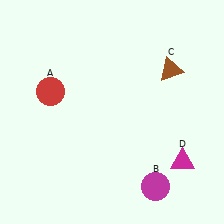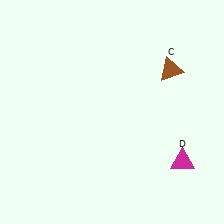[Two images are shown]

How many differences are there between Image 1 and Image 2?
There are 2 differences between the two images.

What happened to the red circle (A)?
The red circle (A) was removed in Image 2. It was in the top-left area of Image 1.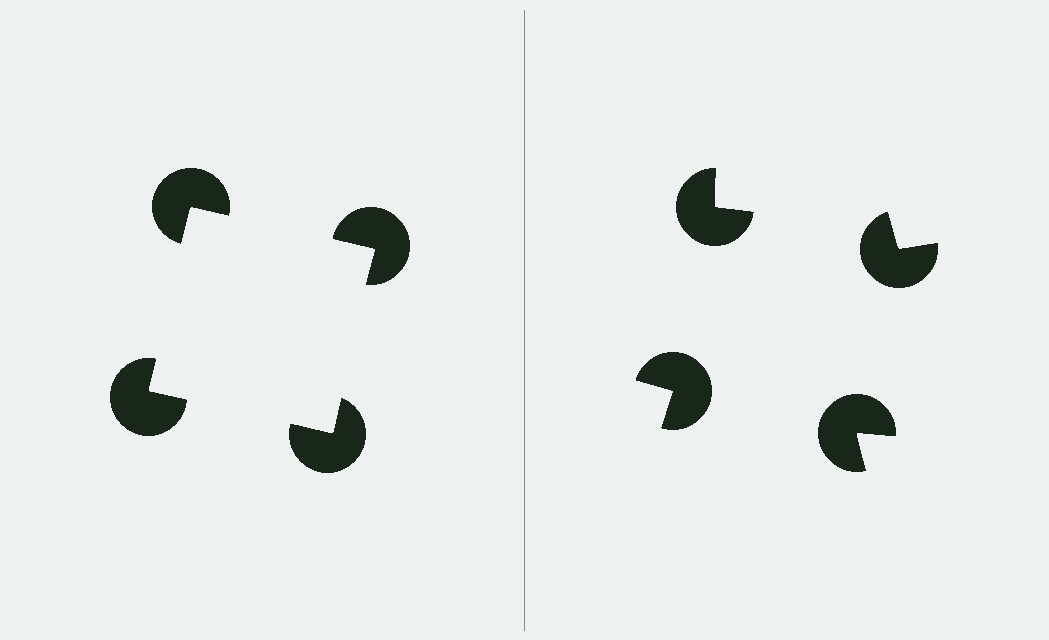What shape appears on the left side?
An illusory square.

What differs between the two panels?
The pac-man discs are positioned identically on both sides; only the wedge orientations differ. On the left they align to a square; on the right they are misaligned.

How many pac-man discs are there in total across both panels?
8 — 4 on each side.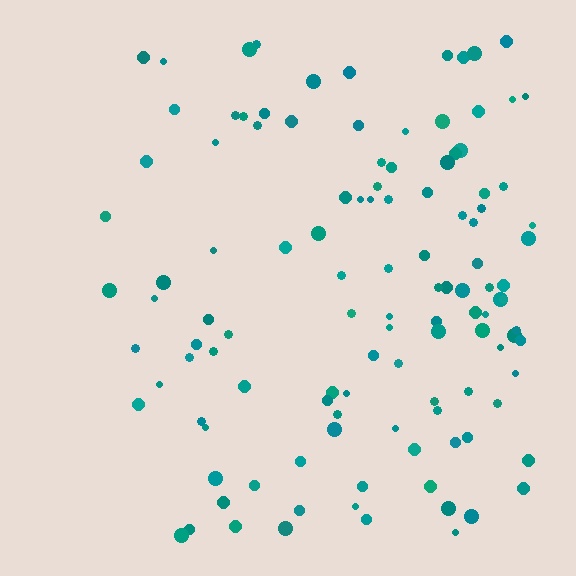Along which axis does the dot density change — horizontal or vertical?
Horizontal.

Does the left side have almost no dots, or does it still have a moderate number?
Still a moderate number, just noticeably fewer than the right.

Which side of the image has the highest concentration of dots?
The right.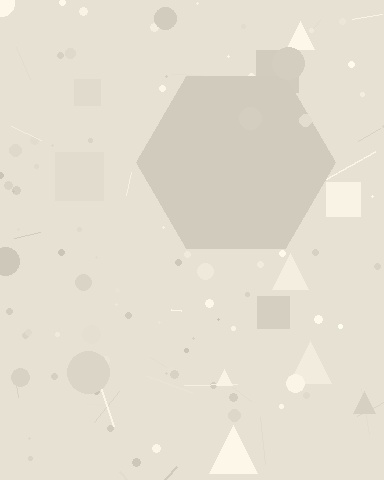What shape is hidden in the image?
A hexagon is hidden in the image.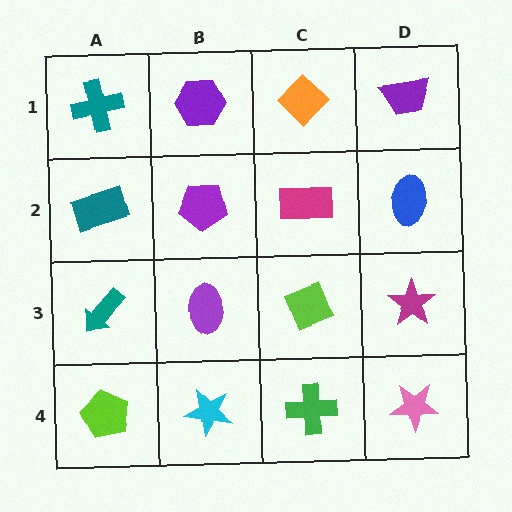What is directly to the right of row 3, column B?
A lime diamond.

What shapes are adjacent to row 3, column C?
A magenta rectangle (row 2, column C), a green cross (row 4, column C), a purple ellipse (row 3, column B), a magenta star (row 3, column D).